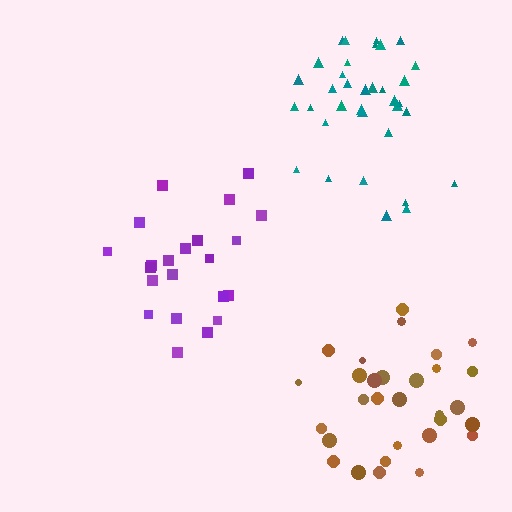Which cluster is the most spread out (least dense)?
Brown.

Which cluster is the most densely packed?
Teal.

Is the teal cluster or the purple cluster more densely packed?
Teal.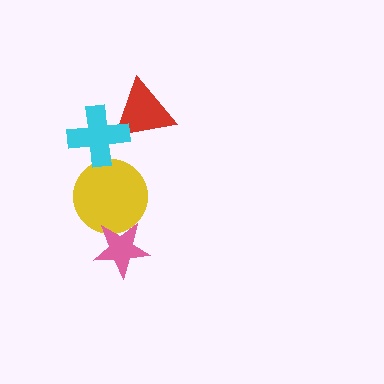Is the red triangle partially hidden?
Yes, it is partially covered by another shape.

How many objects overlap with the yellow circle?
1 object overlaps with the yellow circle.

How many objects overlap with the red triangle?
1 object overlaps with the red triangle.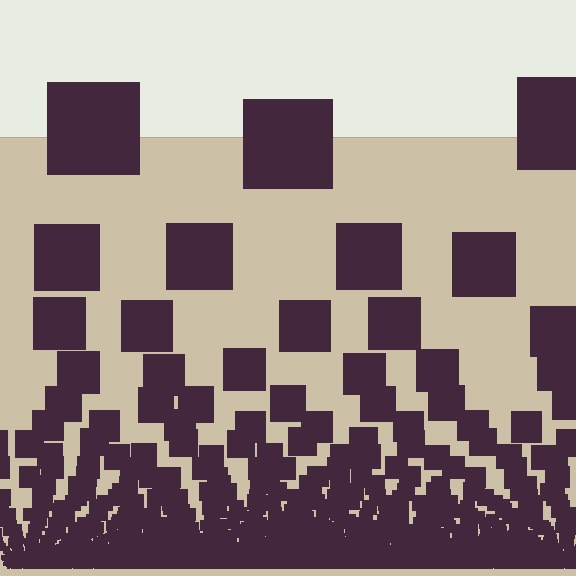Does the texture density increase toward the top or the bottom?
Density increases toward the bottom.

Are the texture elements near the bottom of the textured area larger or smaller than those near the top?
Smaller. The gradient is inverted — elements near the bottom are smaller and denser.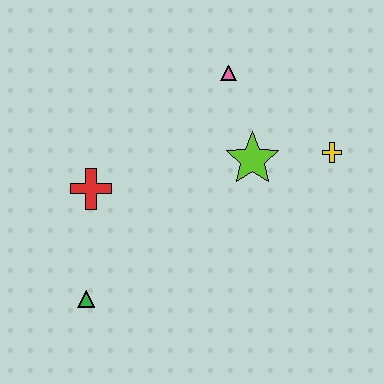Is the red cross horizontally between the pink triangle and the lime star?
No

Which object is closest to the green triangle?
The red cross is closest to the green triangle.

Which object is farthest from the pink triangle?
The green triangle is farthest from the pink triangle.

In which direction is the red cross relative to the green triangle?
The red cross is above the green triangle.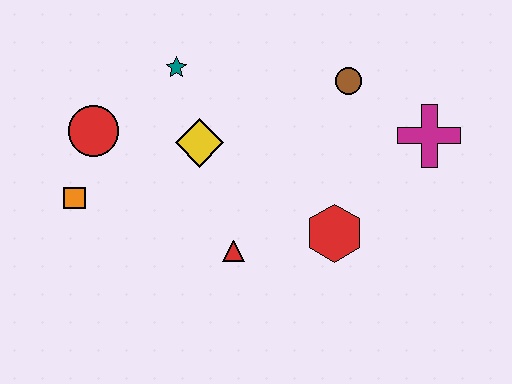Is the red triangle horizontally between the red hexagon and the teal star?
Yes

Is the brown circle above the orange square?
Yes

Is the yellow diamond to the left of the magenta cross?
Yes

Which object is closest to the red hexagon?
The red triangle is closest to the red hexagon.